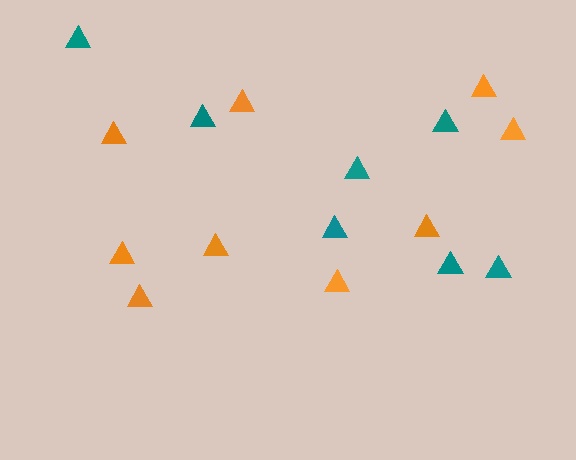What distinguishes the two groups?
There are 2 groups: one group of orange triangles (9) and one group of teal triangles (7).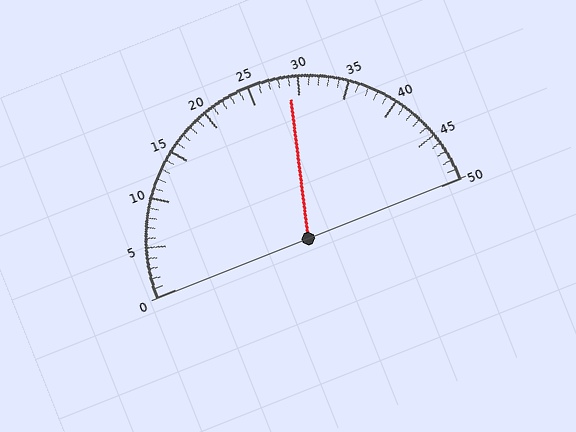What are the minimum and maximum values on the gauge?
The gauge ranges from 0 to 50.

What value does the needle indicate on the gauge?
The needle indicates approximately 29.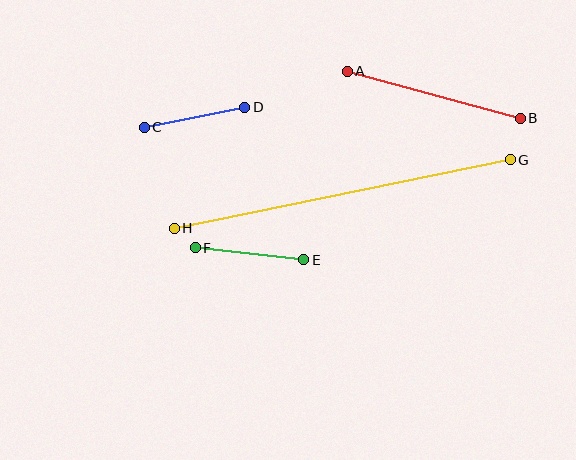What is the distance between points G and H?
The distance is approximately 343 pixels.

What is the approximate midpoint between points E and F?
The midpoint is at approximately (249, 254) pixels.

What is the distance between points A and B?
The distance is approximately 179 pixels.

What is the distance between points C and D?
The distance is approximately 102 pixels.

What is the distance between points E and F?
The distance is approximately 109 pixels.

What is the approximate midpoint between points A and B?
The midpoint is at approximately (434, 95) pixels.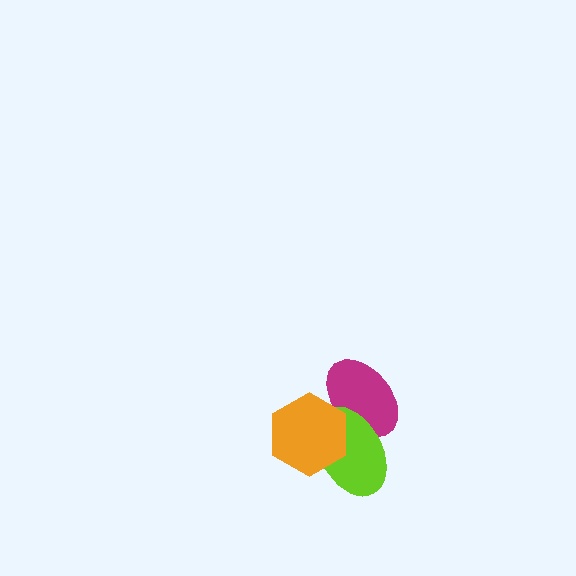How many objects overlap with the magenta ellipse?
2 objects overlap with the magenta ellipse.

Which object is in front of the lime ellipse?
The orange hexagon is in front of the lime ellipse.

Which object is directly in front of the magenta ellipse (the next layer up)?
The lime ellipse is directly in front of the magenta ellipse.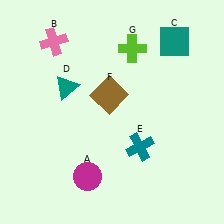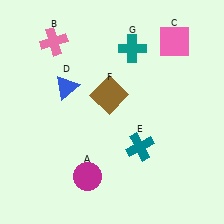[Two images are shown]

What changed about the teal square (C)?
In Image 1, C is teal. In Image 2, it changed to pink.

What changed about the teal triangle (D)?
In Image 1, D is teal. In Image 2, it changed to blue.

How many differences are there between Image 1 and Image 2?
There are 3 differences between the two images.